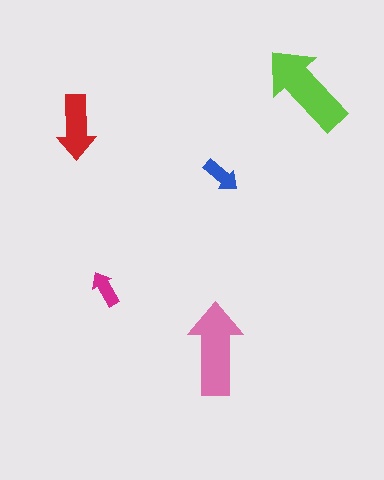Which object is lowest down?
The pink arrow is bottommost.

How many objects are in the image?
There are 5 objects in the image.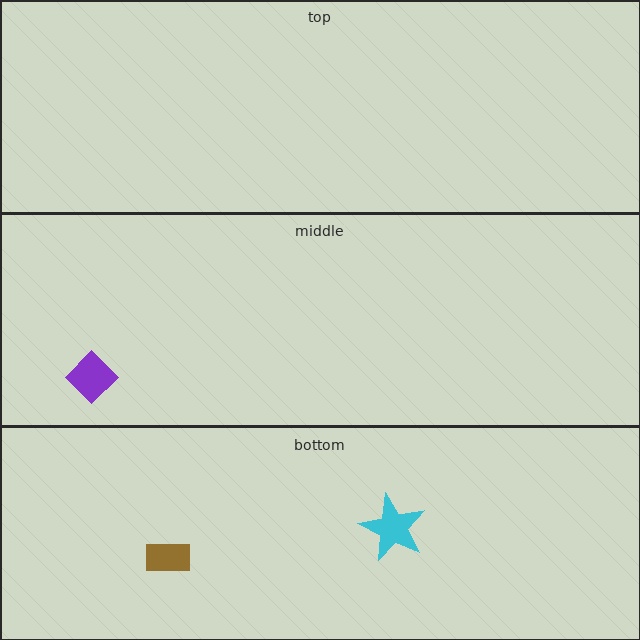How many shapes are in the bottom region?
2.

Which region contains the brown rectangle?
The bottom region.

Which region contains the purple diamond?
The middle region.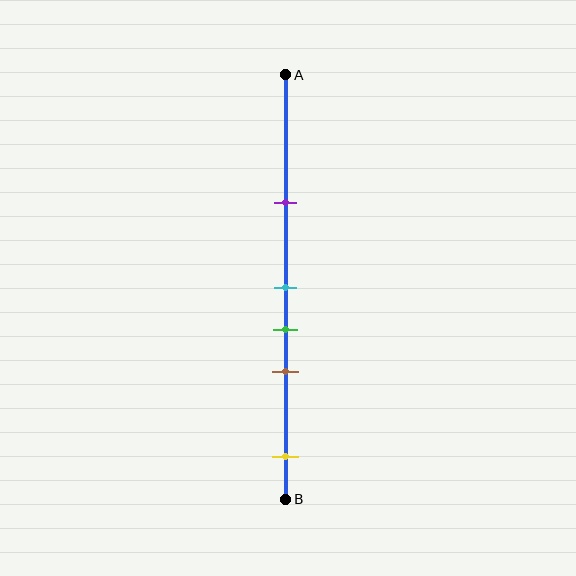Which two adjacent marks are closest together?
The cyan and green marks are the closest adjacent pair.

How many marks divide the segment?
There are 5 marks dividing the segment.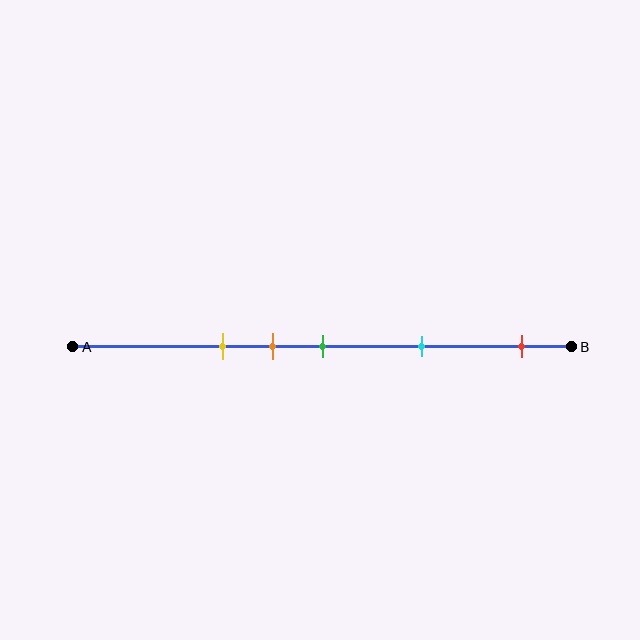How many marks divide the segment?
There are 5 marks dividing the segment.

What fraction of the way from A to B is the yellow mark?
The yellow mark is approximately 30% (0.3) of the way from A to B.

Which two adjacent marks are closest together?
The orange and green marks are the closest adjacent pair.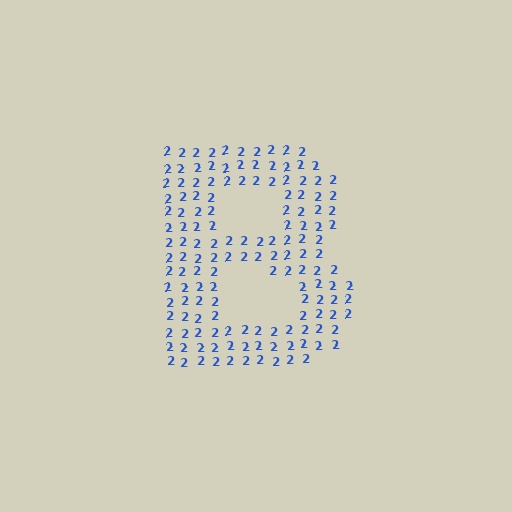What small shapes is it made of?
It is made of small digit 2's.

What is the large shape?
The large shape is the letter B.